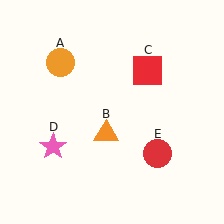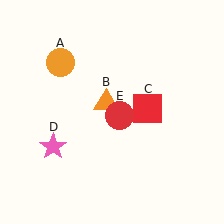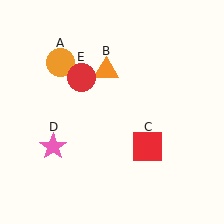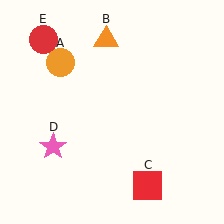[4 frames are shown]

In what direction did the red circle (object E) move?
The red circle (object E) moved up and to the left.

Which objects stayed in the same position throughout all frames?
Orange circle (object A) and pink star (object D) remained stationary.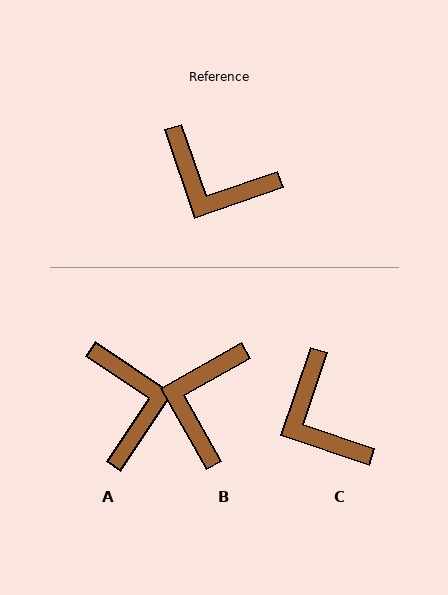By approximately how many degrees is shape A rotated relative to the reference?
Approximately 127 degrees counter-clockwise.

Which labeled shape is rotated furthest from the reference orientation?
A, about 127 degrees away.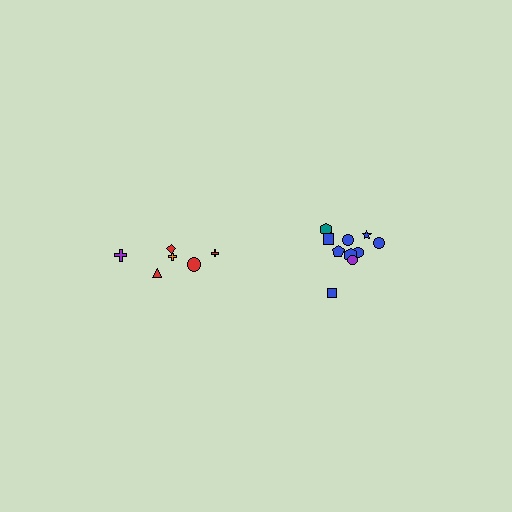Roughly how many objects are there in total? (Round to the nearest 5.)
Roughly 15 objects in total.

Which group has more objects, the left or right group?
The right group.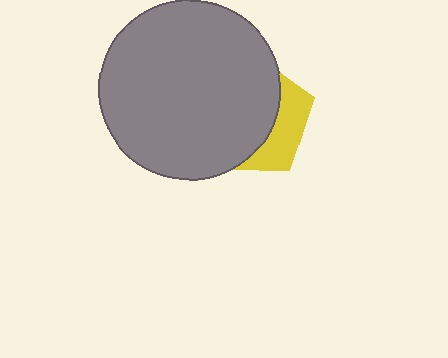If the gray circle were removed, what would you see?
You would see the complete yellow pentagon.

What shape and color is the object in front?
The object in front is a gray circle.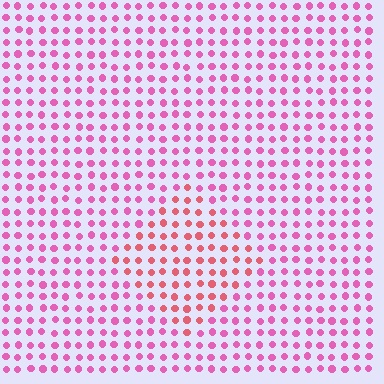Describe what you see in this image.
The image is filled with small pink elements in a uniform arrangement. A diamond-shaped region is visible where the elements are tinted to a slightly different hue, forming a subtle color boundary.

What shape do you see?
I see a diamond.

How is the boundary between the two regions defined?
The boundary is defined purely by a slight shift in hue (about 30 degrees). Spacing, size, and orientation are identical on both sides.